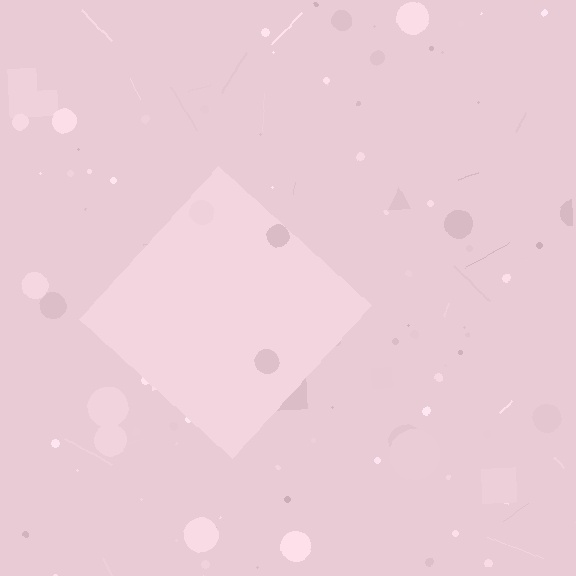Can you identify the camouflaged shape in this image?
The camouflaged shape is a diamond.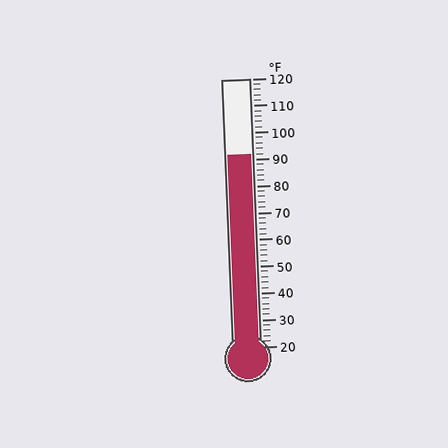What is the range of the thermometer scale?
The thermometer scale ranges from 20°F to 120°F.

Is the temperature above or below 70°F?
The temperature is above 70°F.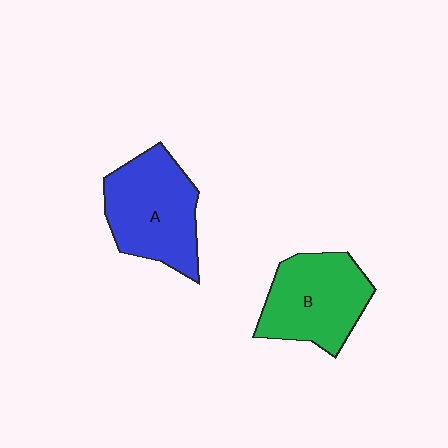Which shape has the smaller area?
Shape B (green).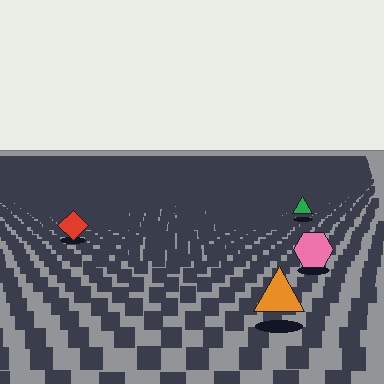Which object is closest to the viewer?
The orange triangle is closest. The texture marks near it are larger and more spread out.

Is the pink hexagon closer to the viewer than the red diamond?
Yes. The pink hexagon is closer — you can tell from the texture gradient: the ground texture is coarser near it.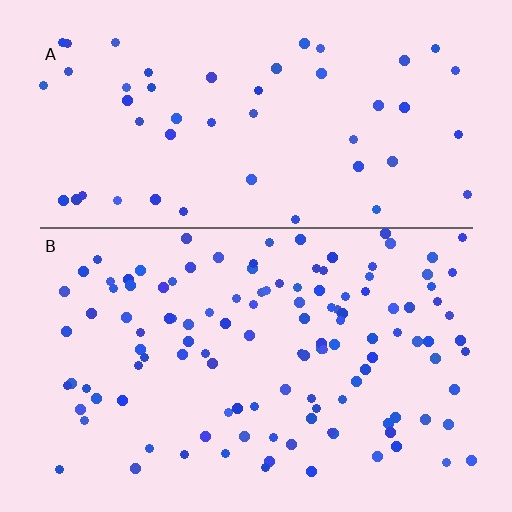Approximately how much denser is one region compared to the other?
Approximately 2.3× — region B over region A.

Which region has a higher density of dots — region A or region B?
B (the bottom).